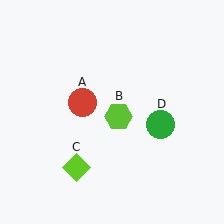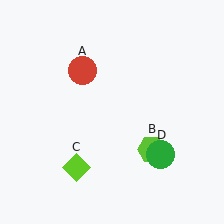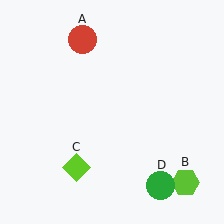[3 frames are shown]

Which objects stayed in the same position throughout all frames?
Lime diamond (object C) remained stationary.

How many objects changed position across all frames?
3 objects changed position: red circle (object A), lime hexagon (object B), green circle (object D).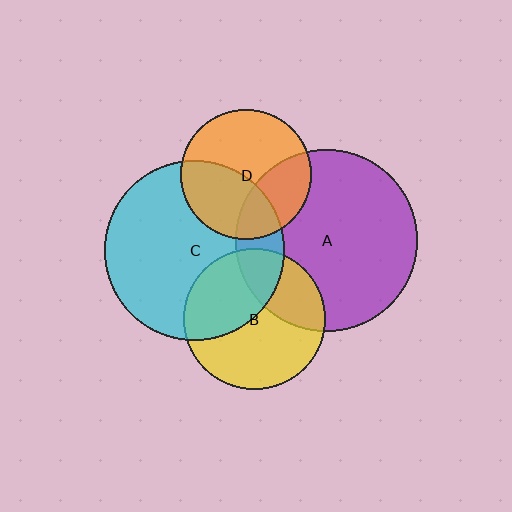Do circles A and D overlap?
Yes.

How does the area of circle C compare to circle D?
Approximately 1.9 times.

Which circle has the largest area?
Circle A (purple).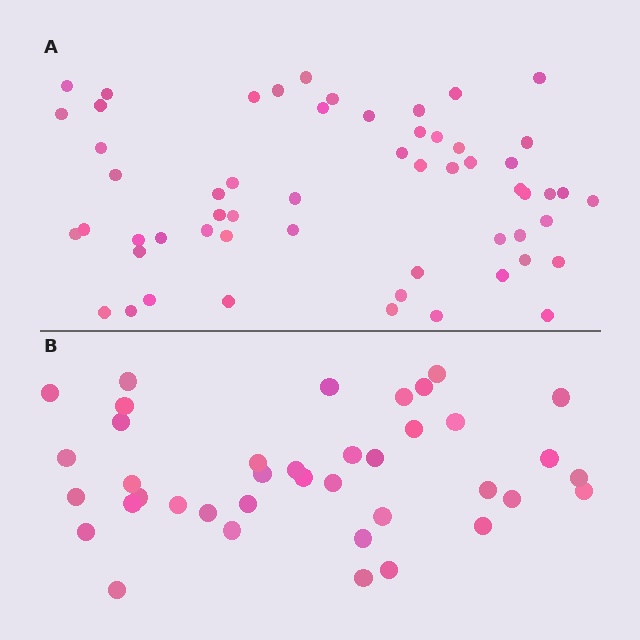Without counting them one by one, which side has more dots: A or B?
Region A (the top region) has more dots.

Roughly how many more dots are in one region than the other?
Region A has approximately 20 more dots than region B.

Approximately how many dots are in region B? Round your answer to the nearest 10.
About 40 dots. (The exact count is 39, which rounds to 40.)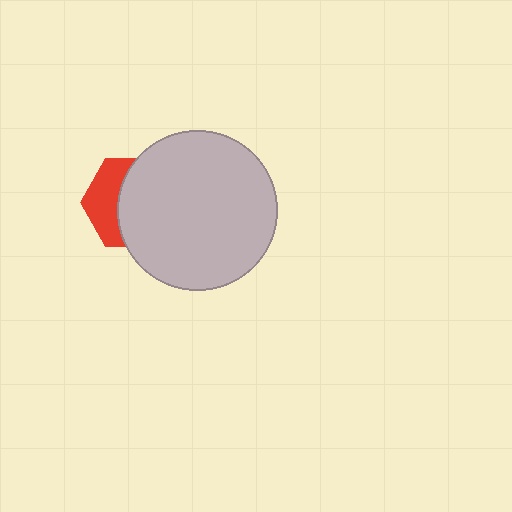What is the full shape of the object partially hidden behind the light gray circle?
The partially hidden object is a red hexagon.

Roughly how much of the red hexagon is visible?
A small part of it is visible (roughly 38%).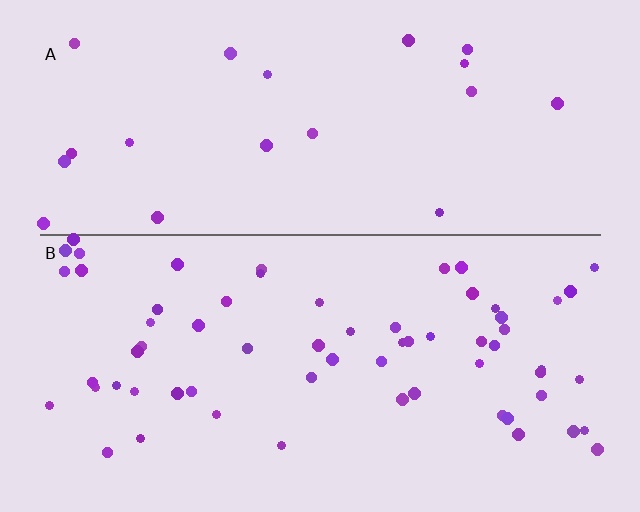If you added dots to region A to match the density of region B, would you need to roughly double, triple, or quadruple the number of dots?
Approximately triple.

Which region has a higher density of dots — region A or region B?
B (the bottom).